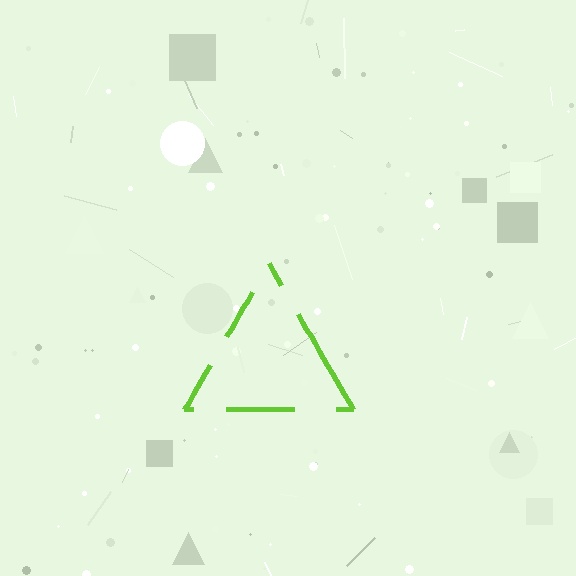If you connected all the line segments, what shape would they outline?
They would outline a triangle.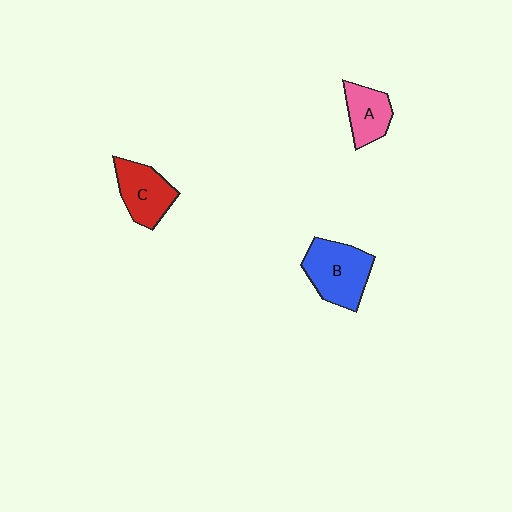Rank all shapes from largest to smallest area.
From largest to smallest: B (blue), C (red), A (pink).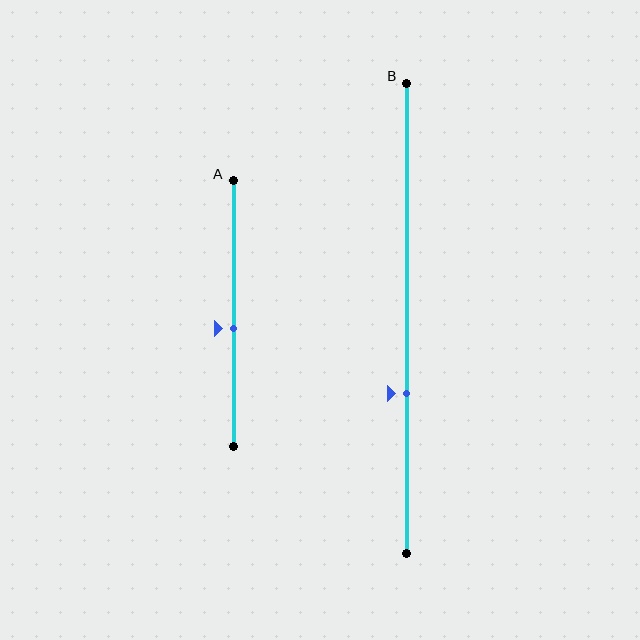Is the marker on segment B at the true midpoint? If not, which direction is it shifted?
No, the marker on segment B is shifted downward by about 16% of the segment length.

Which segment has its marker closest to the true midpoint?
Segment A has its marker closest to the true midpoint.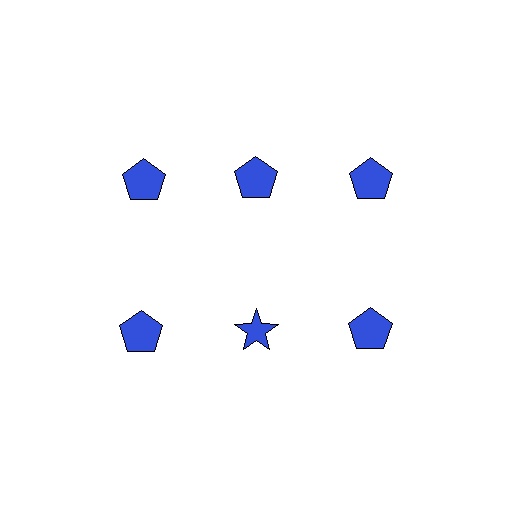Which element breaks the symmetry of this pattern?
The blue star in the second row, second from left column breaks the symmetry. All other shapes are blue pentagons.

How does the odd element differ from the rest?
It has a different shape: star instead of pentagon.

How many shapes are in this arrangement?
There are 6 shapes arranged in a grid pattern.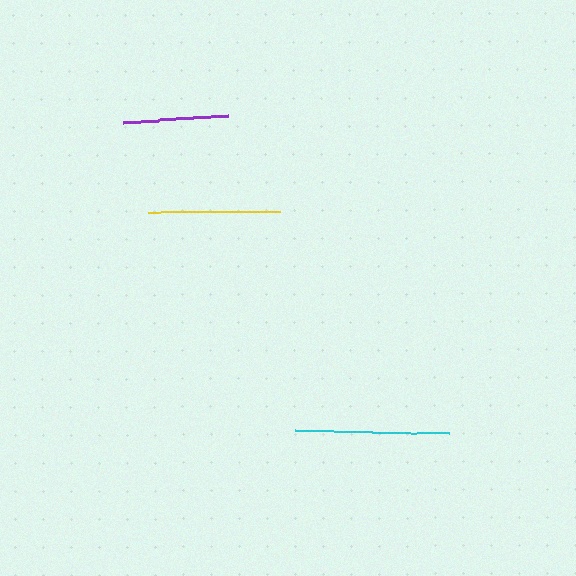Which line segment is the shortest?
The purple line is the shortest at approximately 106 pixels.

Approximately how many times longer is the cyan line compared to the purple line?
The cyan line is approximately 1.5 times the length of the purple line.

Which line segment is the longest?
The cyan line is the longest at approximately 154 pixels.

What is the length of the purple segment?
The purple segment is approximately 106 pixels long.